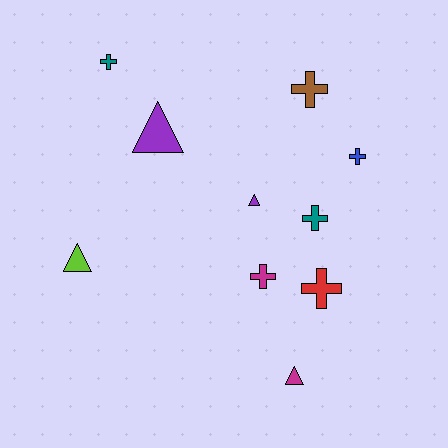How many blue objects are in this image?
There is 1 blue object.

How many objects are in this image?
There are 10 objects.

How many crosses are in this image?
There are 6 crosses.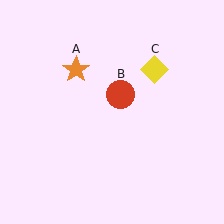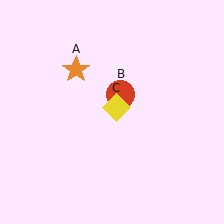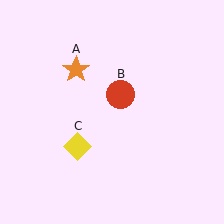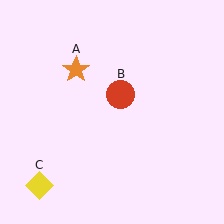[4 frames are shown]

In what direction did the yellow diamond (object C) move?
The yellow diamond (object C) moved down and to the left.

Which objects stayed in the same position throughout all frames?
Orange star (object A) and red circle (object B) remained stationary.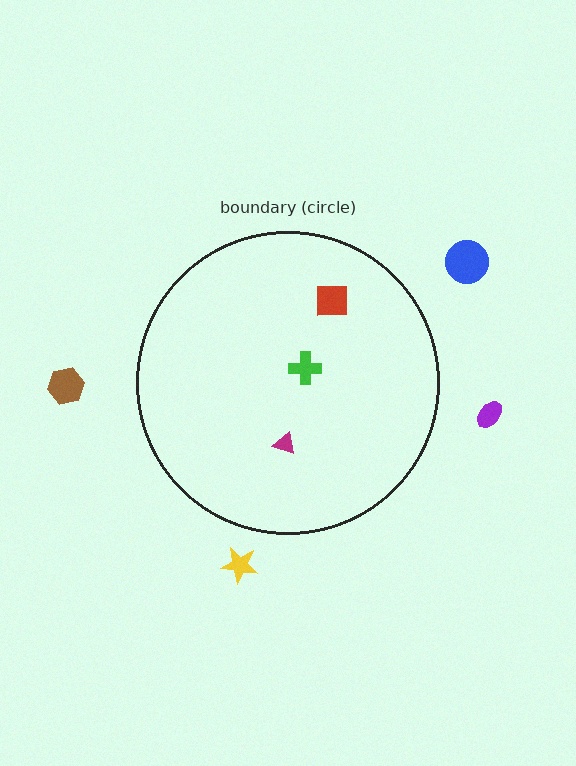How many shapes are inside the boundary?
3 inside, 4 outside.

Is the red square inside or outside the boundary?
Inside.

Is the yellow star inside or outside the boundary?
Outside.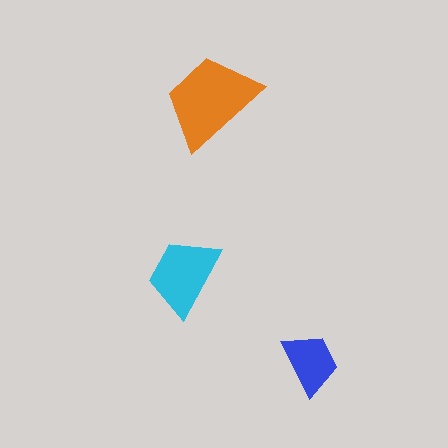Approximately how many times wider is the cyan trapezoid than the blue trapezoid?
About 1.5 times wider.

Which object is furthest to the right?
The blue trapezoid is rightmost.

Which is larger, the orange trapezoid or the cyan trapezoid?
The orange one.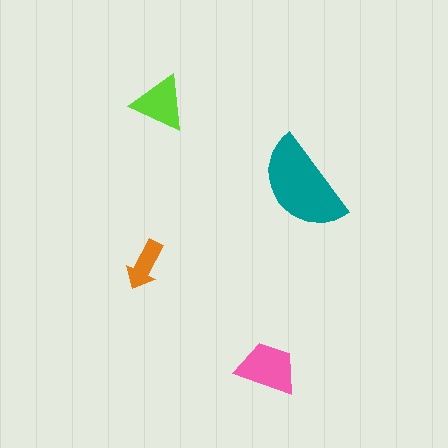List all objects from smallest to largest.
The orange arrow, the lime triangle, the pink trapezoid, the teal semicircle.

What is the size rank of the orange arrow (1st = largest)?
4th.